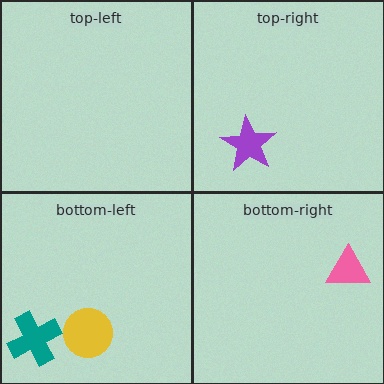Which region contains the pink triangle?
The bottom-right region.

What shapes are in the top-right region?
The purple star.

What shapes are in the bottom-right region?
The pink triangle.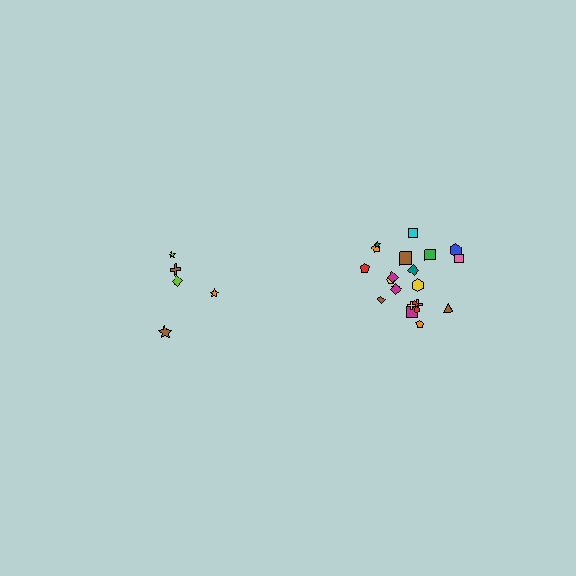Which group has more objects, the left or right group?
The right group.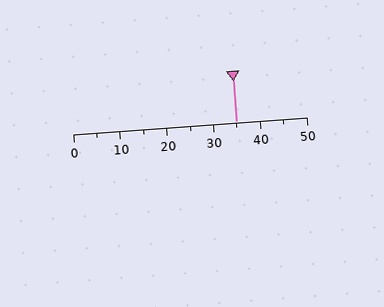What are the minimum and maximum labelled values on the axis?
The axis runs from 0 to 50.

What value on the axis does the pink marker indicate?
The marker indicates approximately 35.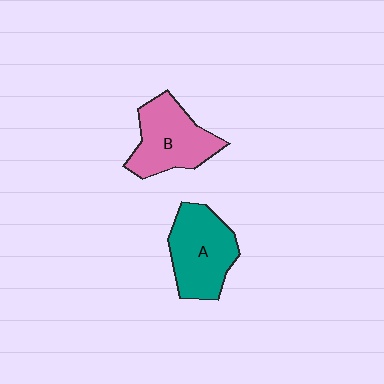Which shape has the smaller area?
Shape B (pink).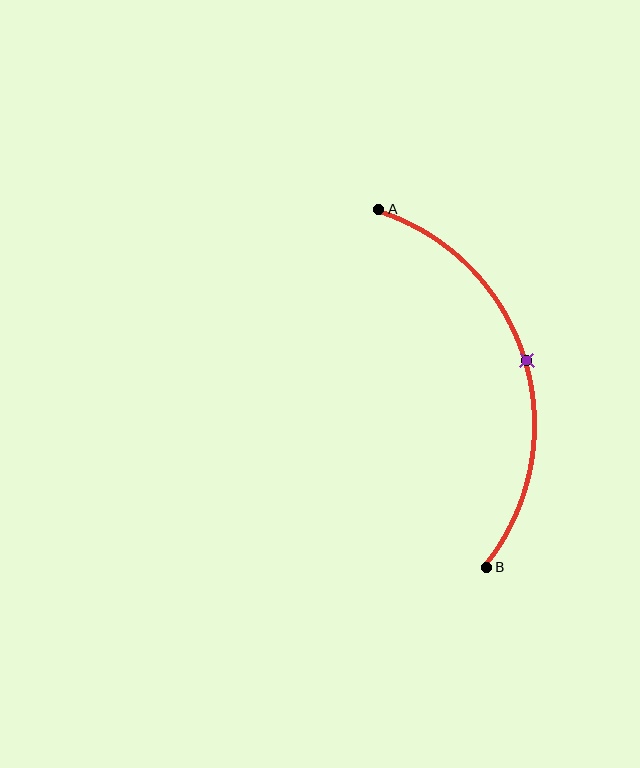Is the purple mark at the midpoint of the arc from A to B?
Yes. The purple mark lies on the arc at equal arc-length from both A and B — it is the arc midpoint.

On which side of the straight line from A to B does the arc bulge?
The arc bulges to the right of the straight line connecting A and B.